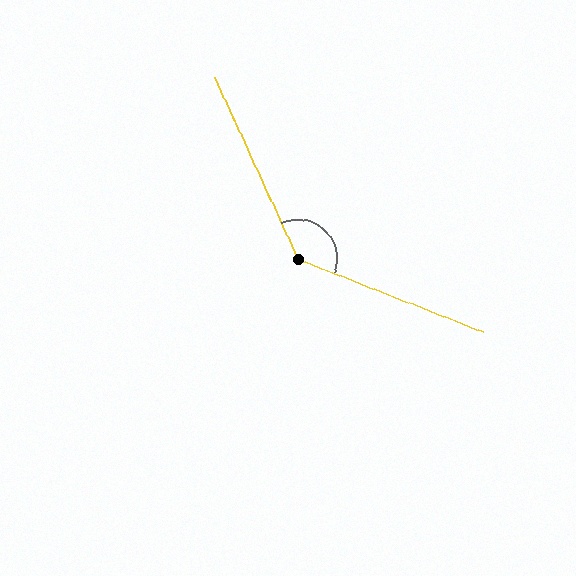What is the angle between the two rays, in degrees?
Approximately 136 degrees.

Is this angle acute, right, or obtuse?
It is obtuse.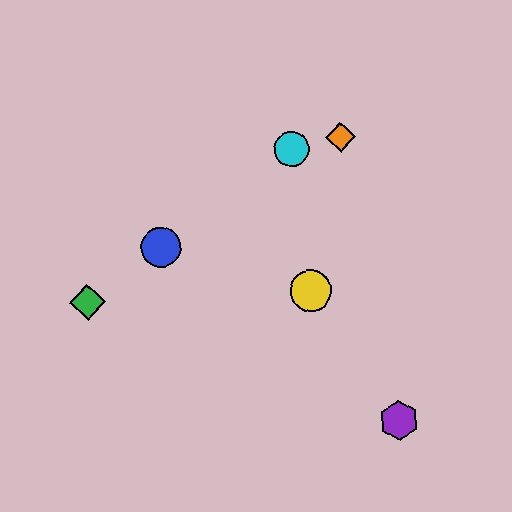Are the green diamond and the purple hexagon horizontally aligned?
No, the green diamond is at y≈302 and the purple hexagon is at y≈420.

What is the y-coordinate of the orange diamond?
The orange diamond is at y≈137.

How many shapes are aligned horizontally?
3 shapes (the red circle, the green diamond, the yellow circle) are aligned horizontally.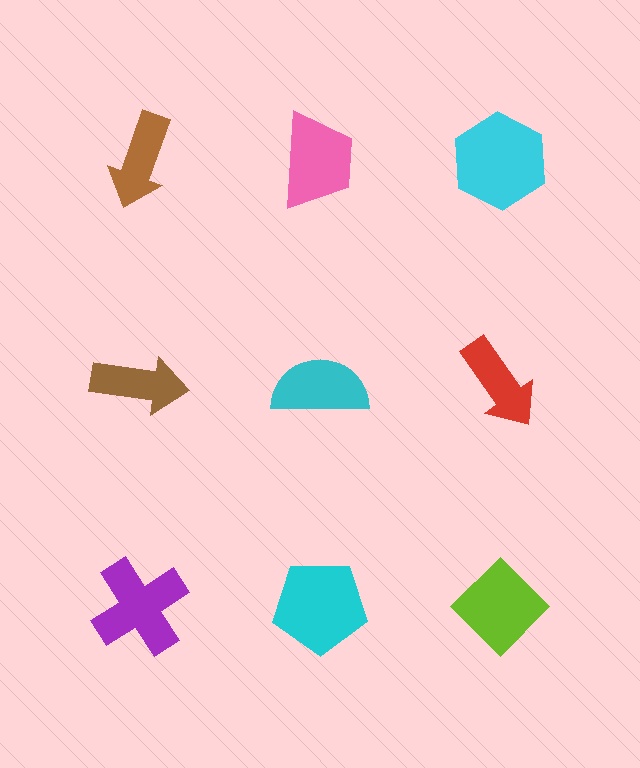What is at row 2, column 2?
A cyan semicircle.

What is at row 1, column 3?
A cyan hexagon.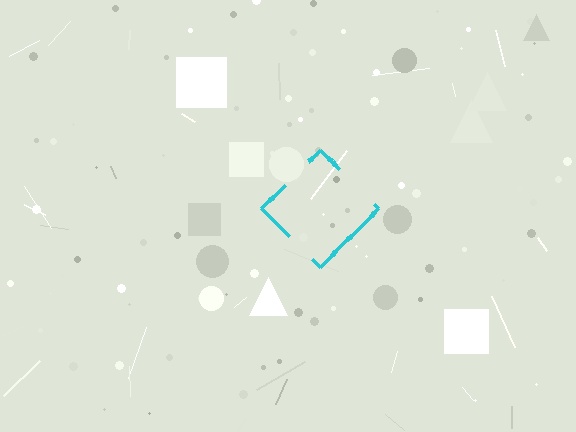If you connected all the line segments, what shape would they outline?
They would outline a diamond.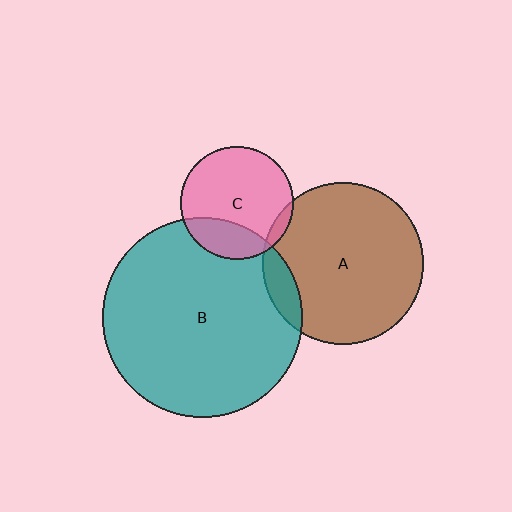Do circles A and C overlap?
Yes.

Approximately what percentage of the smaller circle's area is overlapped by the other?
Approximately 5%.